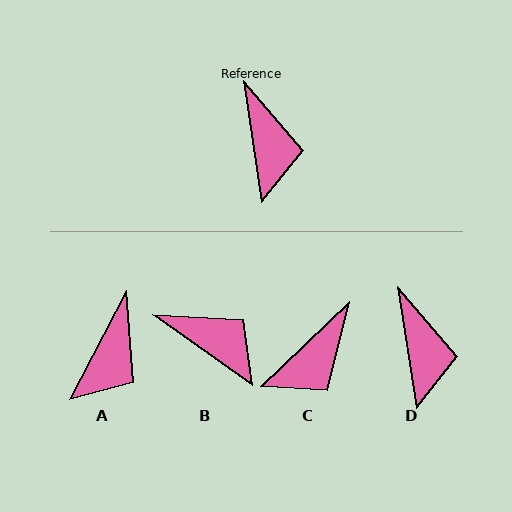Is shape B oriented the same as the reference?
No, it is off by about 46 degrees.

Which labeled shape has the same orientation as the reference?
D.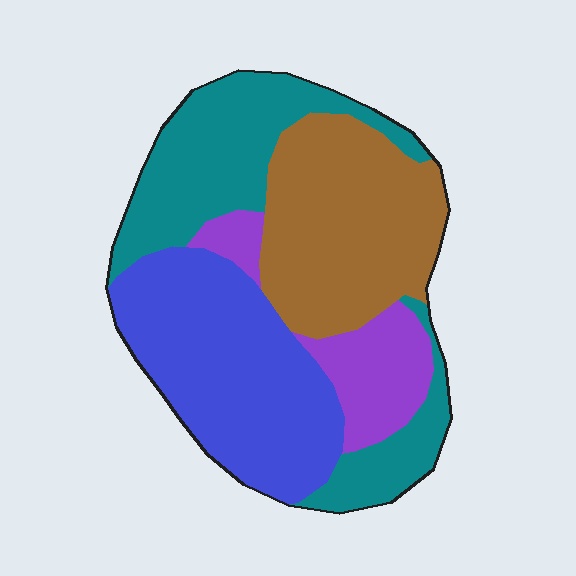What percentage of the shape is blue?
Blue takes up about one third (1/3) of the shape.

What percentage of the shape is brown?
Brown takes up about one quarter (1/4) of the shape.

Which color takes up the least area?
Purple, at roughly 15%.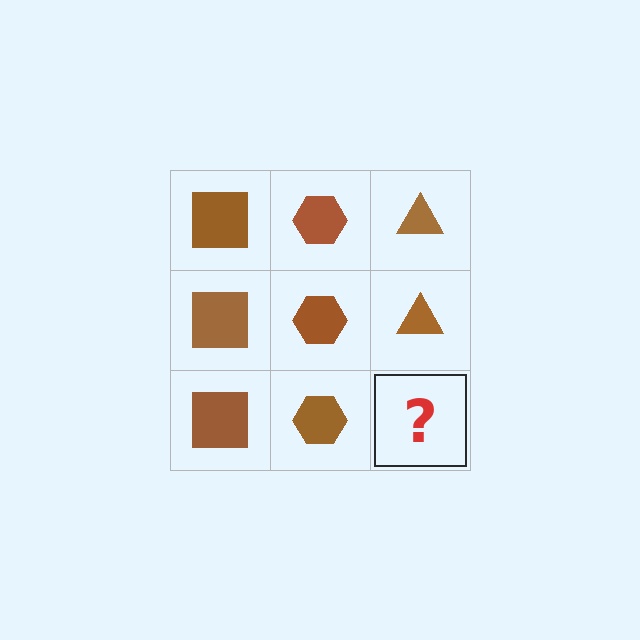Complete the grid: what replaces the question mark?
The question mark should be replaced with a brown triangle.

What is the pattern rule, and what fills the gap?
The rule is that each column has a consistent shape. The gap should be filled with a brown triangle.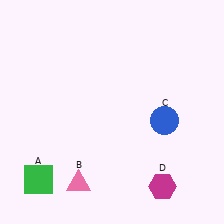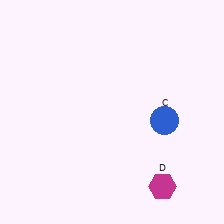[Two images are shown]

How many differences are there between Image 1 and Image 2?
There are 2 differences between the two images.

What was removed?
The green square (A), the pink triangle (B) were removed in Image 2.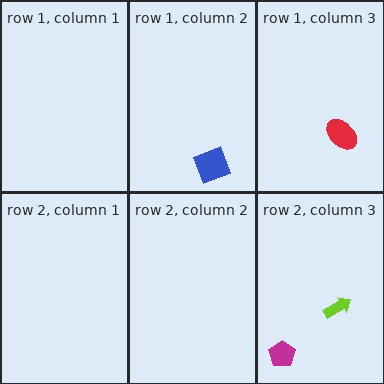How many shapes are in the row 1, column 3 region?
1.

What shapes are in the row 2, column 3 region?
The magenta pentagon, the lime arrow.